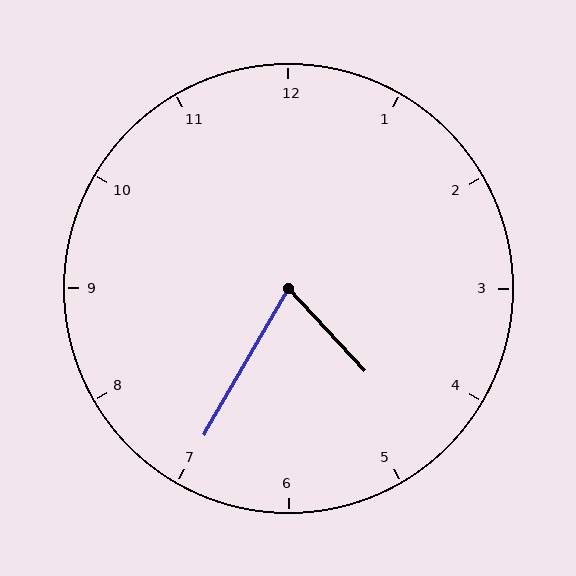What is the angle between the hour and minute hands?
Approximately 72 degrees.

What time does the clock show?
4:35.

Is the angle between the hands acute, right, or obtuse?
It is acute.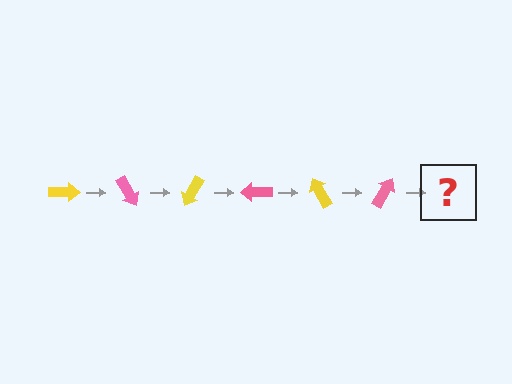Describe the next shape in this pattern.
It should be a yellow arrow, rotated 360 degrees from the start.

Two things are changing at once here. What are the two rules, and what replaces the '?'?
The two rules are that it rotates 60 degrees each step and the color cycles through yellow and pink. The '?' should be a yellow arrow, rotated 360 degrees from the start.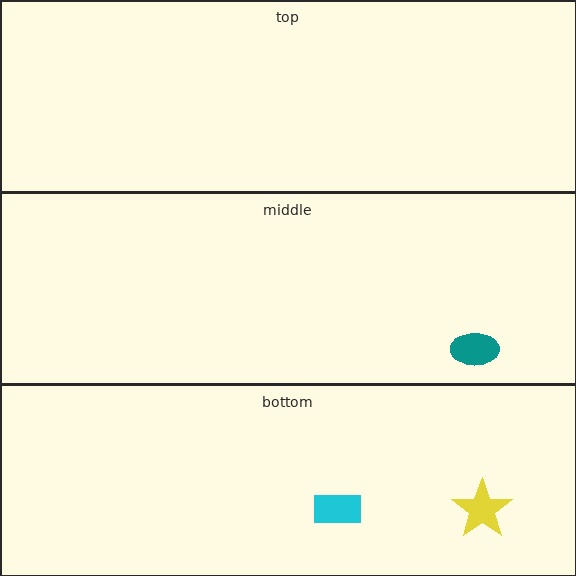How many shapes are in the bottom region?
2.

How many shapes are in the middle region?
1.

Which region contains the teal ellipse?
The middle region.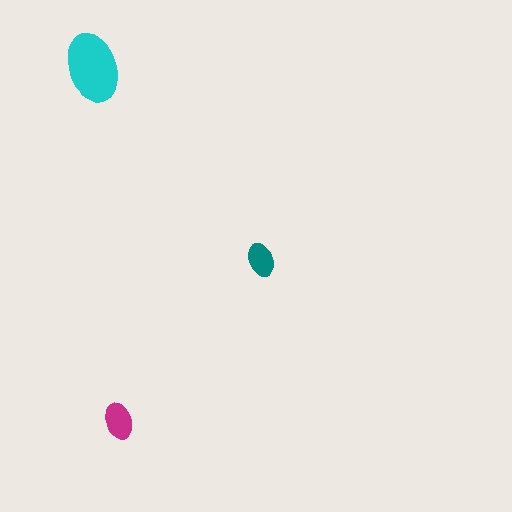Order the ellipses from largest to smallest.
the cyan one, the magenta one, the teal one.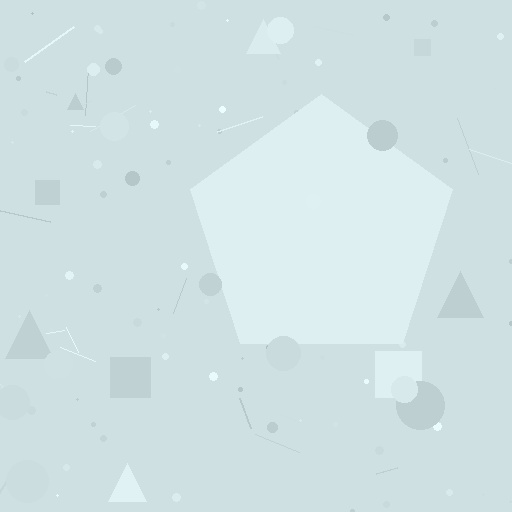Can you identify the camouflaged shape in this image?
The camouflaged shape is a pentagon.